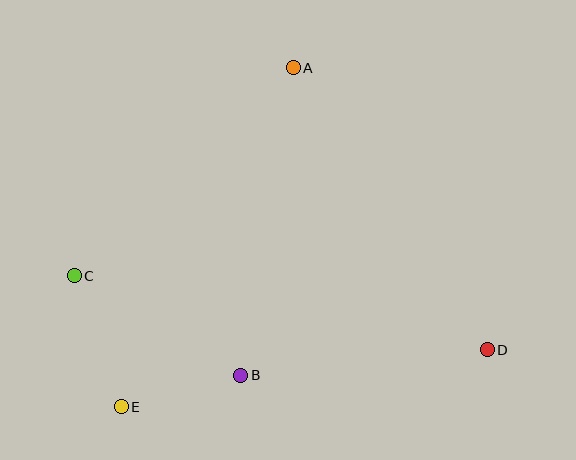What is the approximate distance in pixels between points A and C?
The distance between A and C is approximately 302 pixels.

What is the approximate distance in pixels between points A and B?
The distance between A and B is approximately 312 pixels.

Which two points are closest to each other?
Points B and E are closest to each other.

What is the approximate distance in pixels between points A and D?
The distance between A and D is approximately 343 pixels.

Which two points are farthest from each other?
Points C and D are farthest from each other.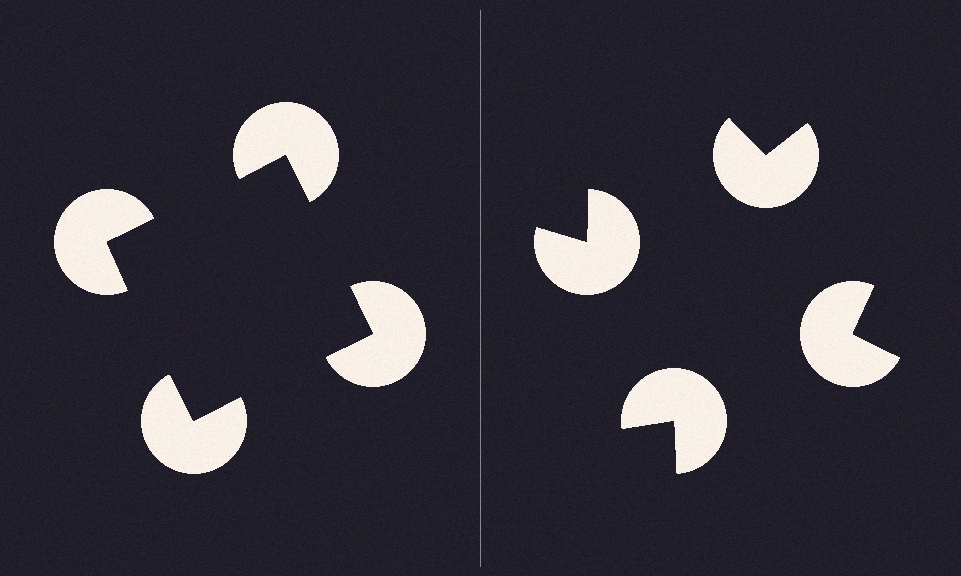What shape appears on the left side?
An illusory square.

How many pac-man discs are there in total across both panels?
8 — 4 on each side.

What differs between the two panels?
The pac-man discs are positioned identically on both sides; only the wedge orientations differ. On the left they align to a square; on the right they are misaligned.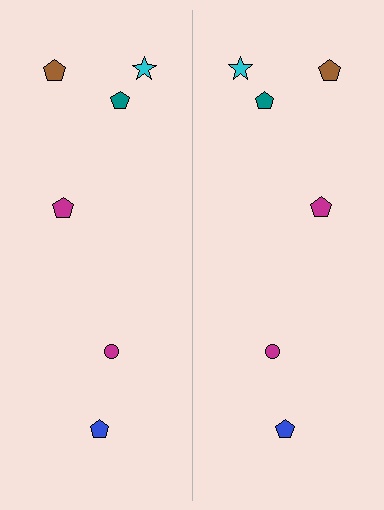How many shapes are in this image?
There are 12 shapes in this image.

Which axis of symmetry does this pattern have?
The pattern has a vertical axis of symmetry running through the center of the image.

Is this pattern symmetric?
Yes, this pattern has bilateral (reflection) symmetry.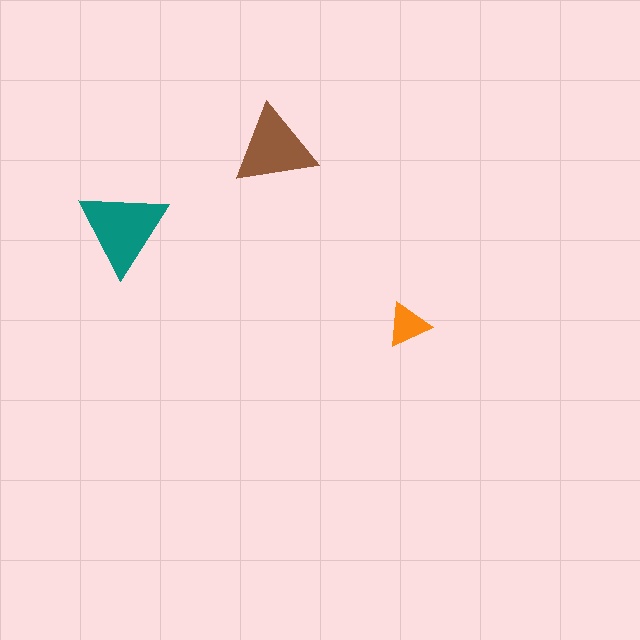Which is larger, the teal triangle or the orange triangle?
The teal one.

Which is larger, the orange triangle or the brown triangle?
The brown one.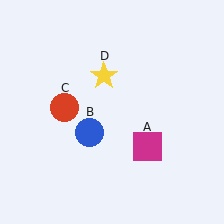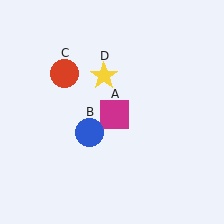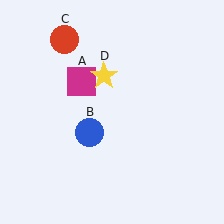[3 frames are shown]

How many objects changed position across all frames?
2 objects changed position: magenta square (object A), red circle (object C).